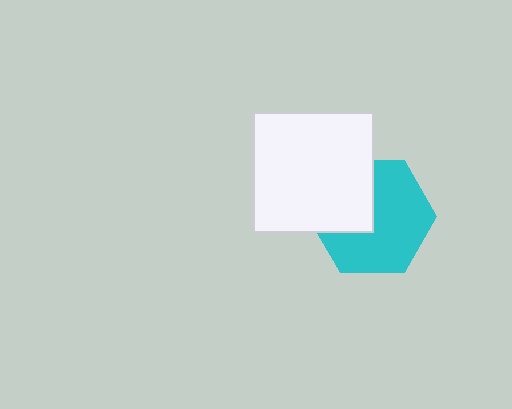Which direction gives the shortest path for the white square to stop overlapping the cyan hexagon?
Moving toward the upper-left gives the shortest separation.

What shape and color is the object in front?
The object in front is a white square.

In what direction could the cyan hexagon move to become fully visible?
The cyan hexagon could move toward the lower-right. That would shift it out from behind the white square entirely.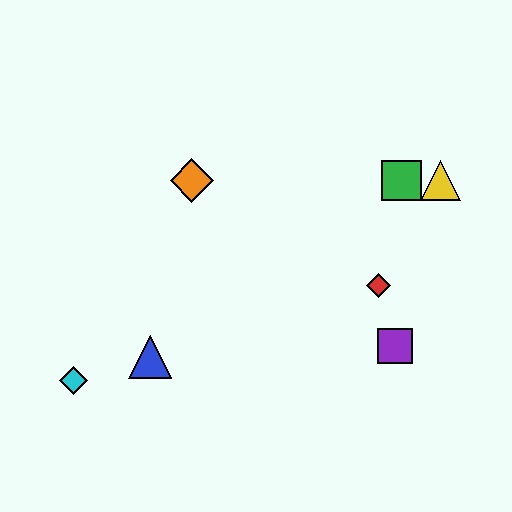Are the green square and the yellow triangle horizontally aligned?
Yes, both are at y≈181.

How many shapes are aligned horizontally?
3 shapes (the green square, the yellow triangle, the orange diamond) are aligned horizontally.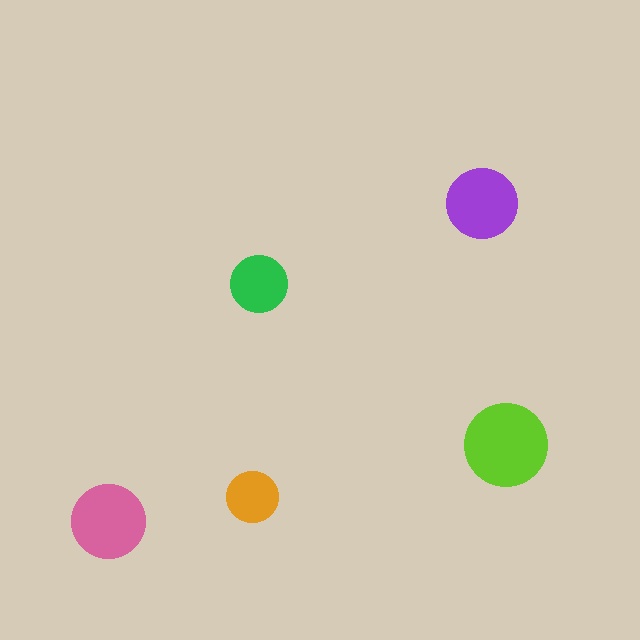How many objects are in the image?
There are 5 objects in the image.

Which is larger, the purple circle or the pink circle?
The pink one.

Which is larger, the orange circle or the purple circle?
The purple one.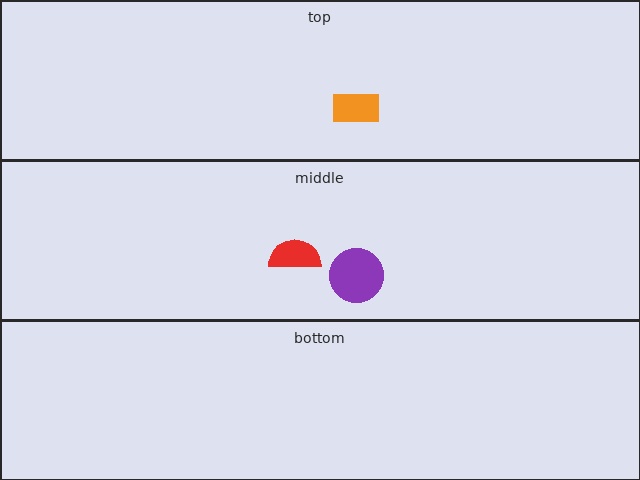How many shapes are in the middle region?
2.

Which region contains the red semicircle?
The middle region.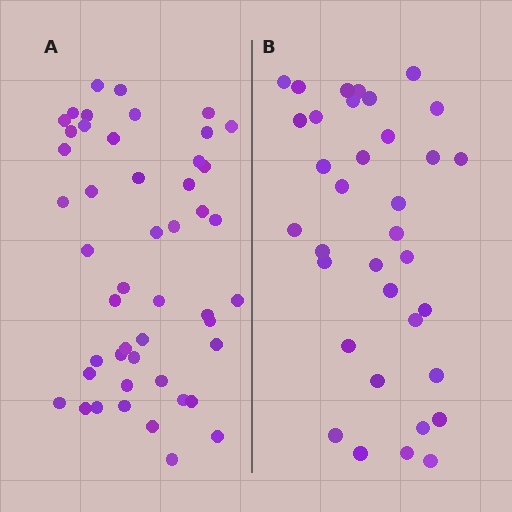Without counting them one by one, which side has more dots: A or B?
Region A (the left region) has more dots.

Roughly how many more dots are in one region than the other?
Region A has approximately 15 more dots than region B.